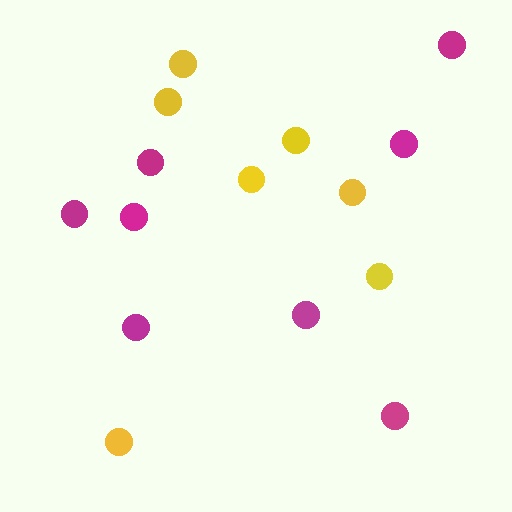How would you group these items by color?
There are 2 groups: one group of yellow circles (7) and one group of magenta circles (8).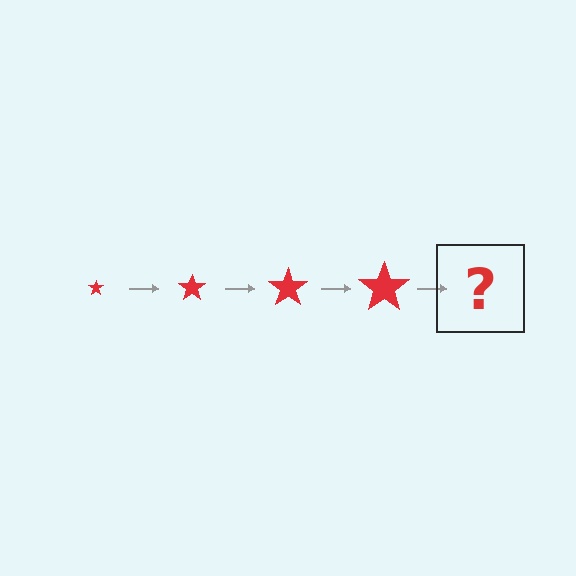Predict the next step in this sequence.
The next step is a red star, larger than the previous one.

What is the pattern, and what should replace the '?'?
The pattern is that the star gets progressively larger each step. The '?' should be a red star, larger than the previous one.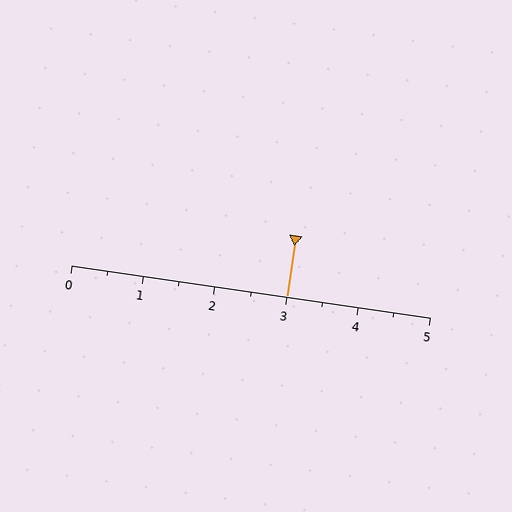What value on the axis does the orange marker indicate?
The marker indicates approximately 3.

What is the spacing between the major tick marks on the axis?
The major ticks are spaced 1 apart.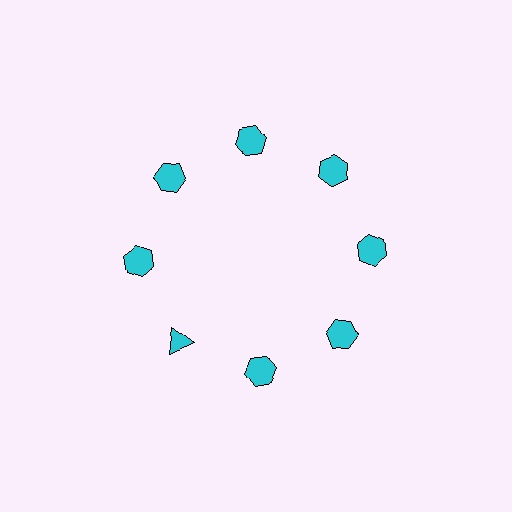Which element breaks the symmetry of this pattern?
The cyan triangle at roughly the 8 o'clock position breaks the symmetry. All other shapes are cyan hexagons.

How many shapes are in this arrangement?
There are 8 shapes arranged in a ring pattern.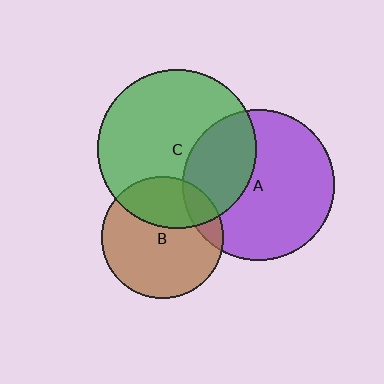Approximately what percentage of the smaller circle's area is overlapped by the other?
Approximately 15%.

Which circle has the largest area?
Circle C (green).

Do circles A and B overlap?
Yes.